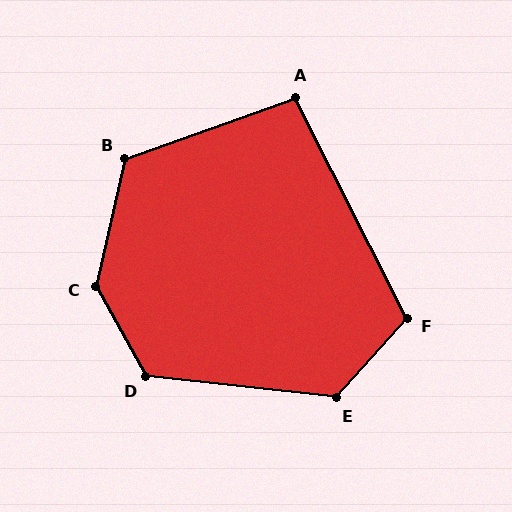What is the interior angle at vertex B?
Approximately 123 degrees (obtuse).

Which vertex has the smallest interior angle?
A, at approximately 97 degrees.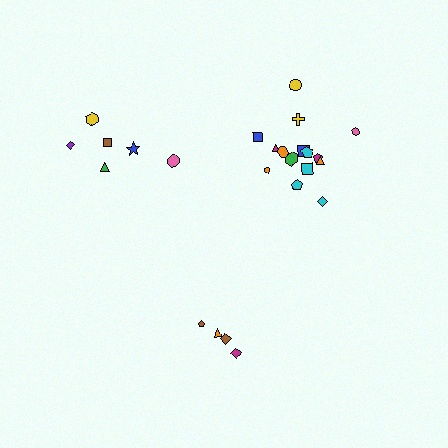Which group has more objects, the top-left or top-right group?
The top-right group.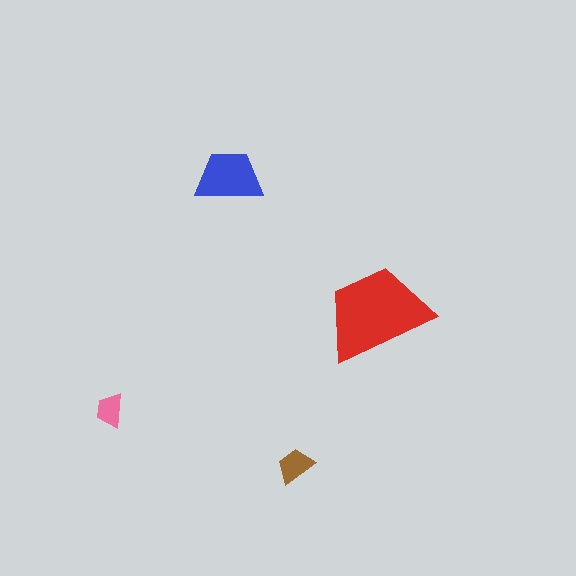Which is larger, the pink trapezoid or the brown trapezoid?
The brown one.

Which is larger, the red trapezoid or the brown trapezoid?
The red one.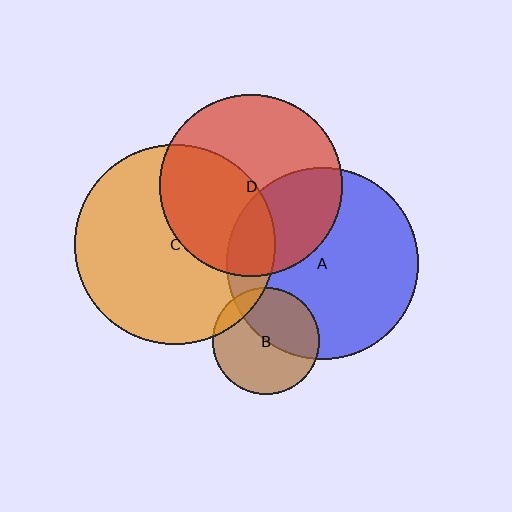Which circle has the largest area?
Circle C (orange).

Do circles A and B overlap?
Yes.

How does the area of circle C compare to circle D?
Approximately 1.2 times.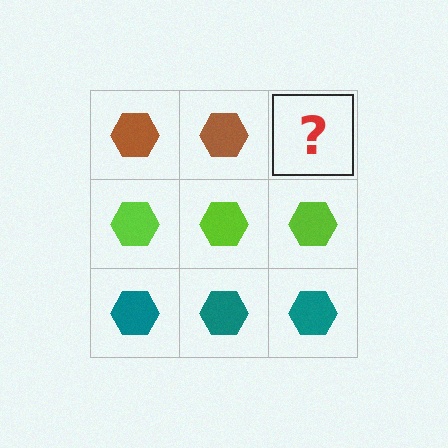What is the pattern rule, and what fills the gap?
The rule is that each row has a consistent color. The gap should be filled with a brown hexagon.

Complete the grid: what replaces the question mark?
The question mark should be replaced with a brown hexagon.